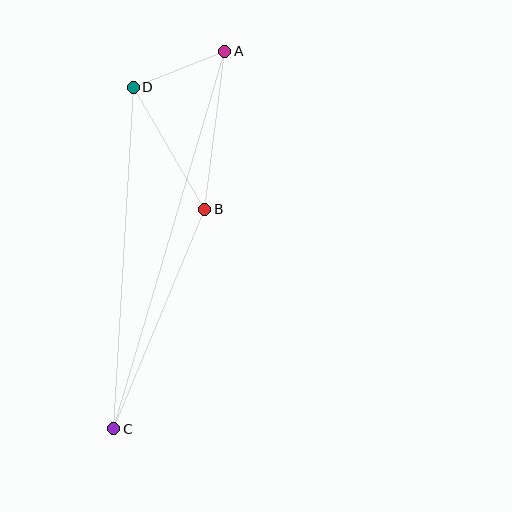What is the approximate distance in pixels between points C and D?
The distance between C and D is approximately 342 pixels.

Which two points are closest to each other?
Points A and D are closest to each other.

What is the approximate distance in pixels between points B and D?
The distance between B and D is approximately 142 pixels.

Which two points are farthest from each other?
Points A and C are farthest from each other.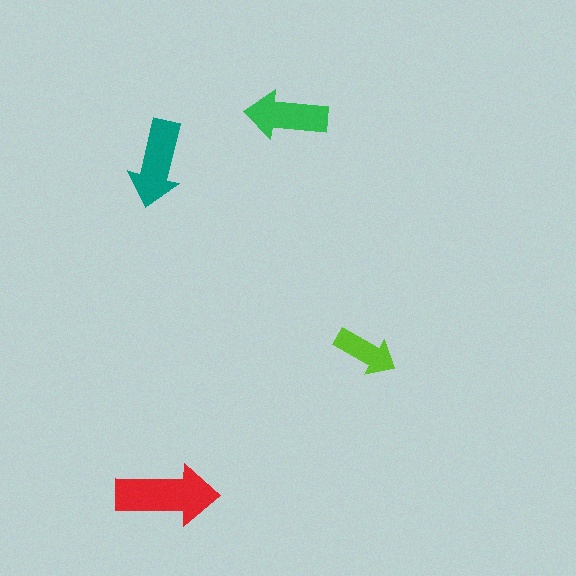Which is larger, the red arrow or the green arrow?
The red one.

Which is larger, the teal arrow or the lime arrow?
The teal one.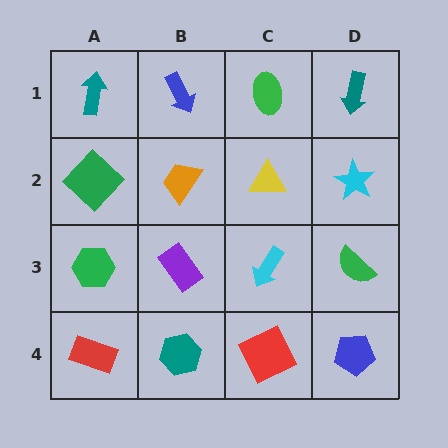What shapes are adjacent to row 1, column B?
An orange trapezoid (row 2, column B), a teal arrow (row 1, column A), a green ellipse (row 1, column C).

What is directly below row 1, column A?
A green diamond.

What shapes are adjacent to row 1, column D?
A cyan star (row 2, column D), a green ellipse (row 1, column C).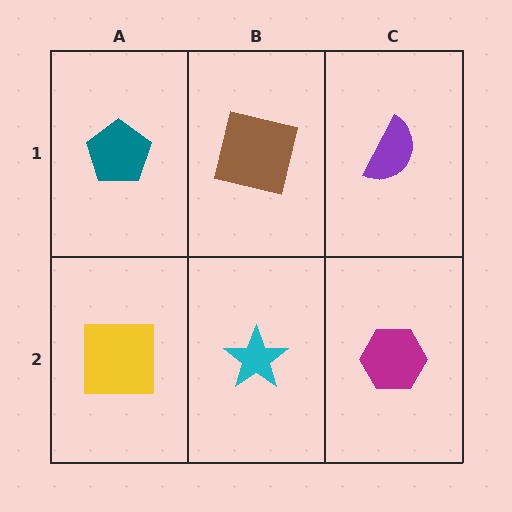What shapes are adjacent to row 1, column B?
A cyan star (row 2, column B), a teal pentagon (row 1, column A), a purple semicircle (row 1, column C).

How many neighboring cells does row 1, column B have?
3.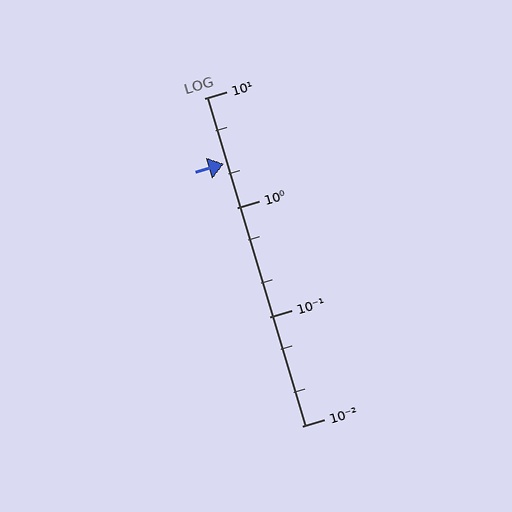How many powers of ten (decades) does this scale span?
The scale spans 3 decades, from 0.01 to 10.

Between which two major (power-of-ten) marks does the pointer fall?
The pointer is between 1 and 10.